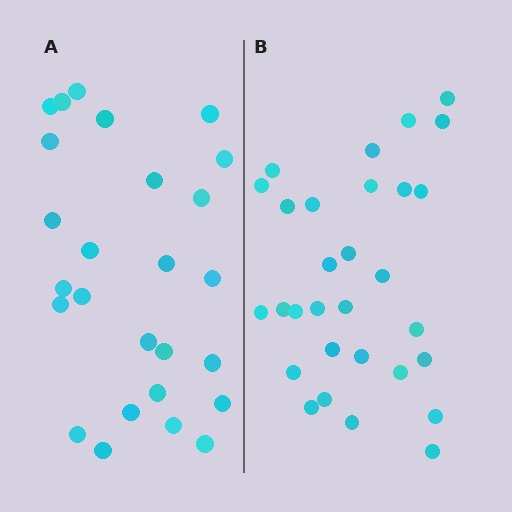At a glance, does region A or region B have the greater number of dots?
Region B (the right region) has more dots.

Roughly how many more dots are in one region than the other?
Region B has about 4 more dots than region A.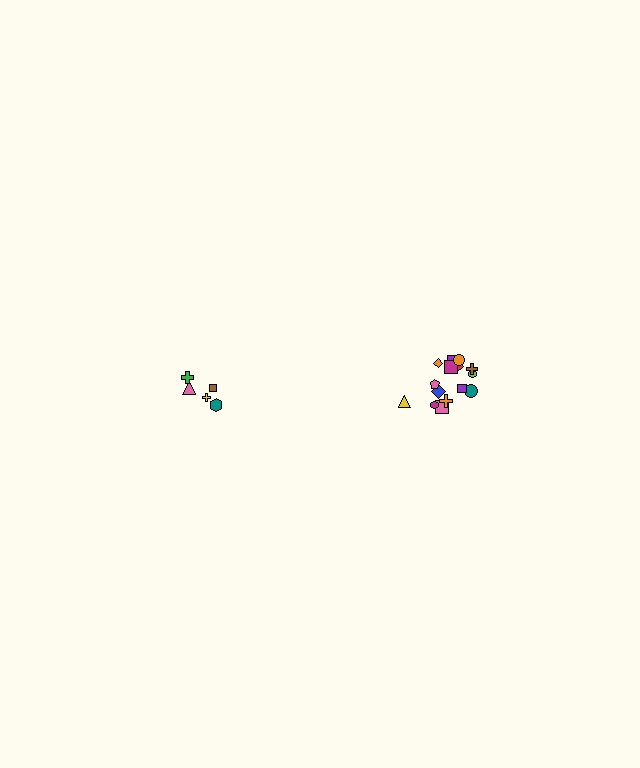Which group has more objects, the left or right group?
The right group.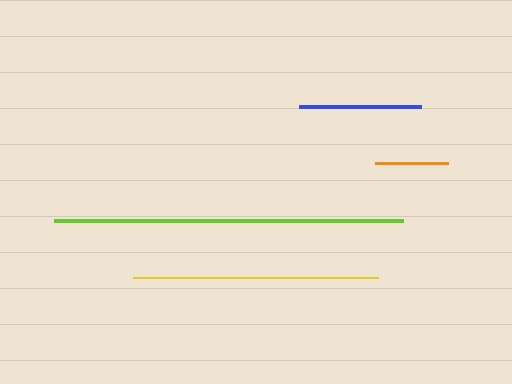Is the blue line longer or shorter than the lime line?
The lime line is longer than the blue line.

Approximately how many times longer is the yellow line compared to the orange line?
The yellow line is approximately 3.4 times the length of the orange line.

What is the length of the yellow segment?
The yellow segment is approximately 246 pixels long.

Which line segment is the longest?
The lime line is the longest at approximately 349 pixels.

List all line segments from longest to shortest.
From longest to shortest: lime, yellow, blue, orange.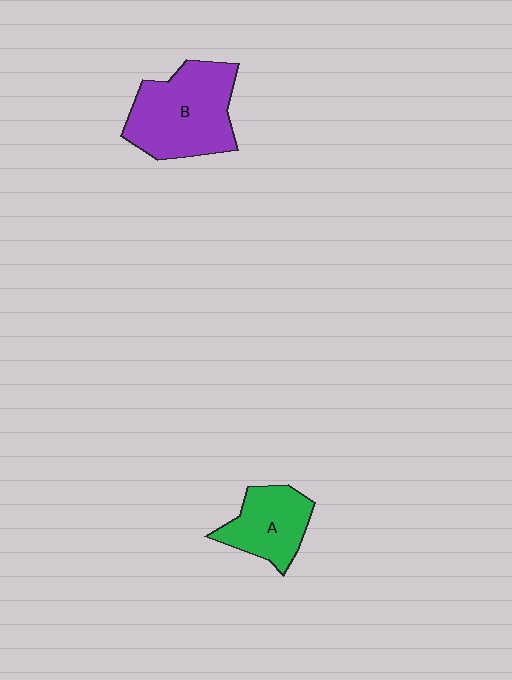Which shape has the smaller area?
Shape A (green).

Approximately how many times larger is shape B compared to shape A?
Approximately 1.6 times.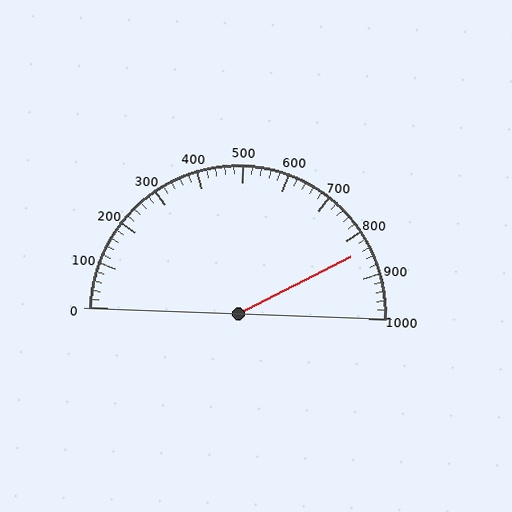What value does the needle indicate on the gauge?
The needle indicates approximately 840.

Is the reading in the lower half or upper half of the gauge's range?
The reading is in the upper half of the range (0 to 1000).